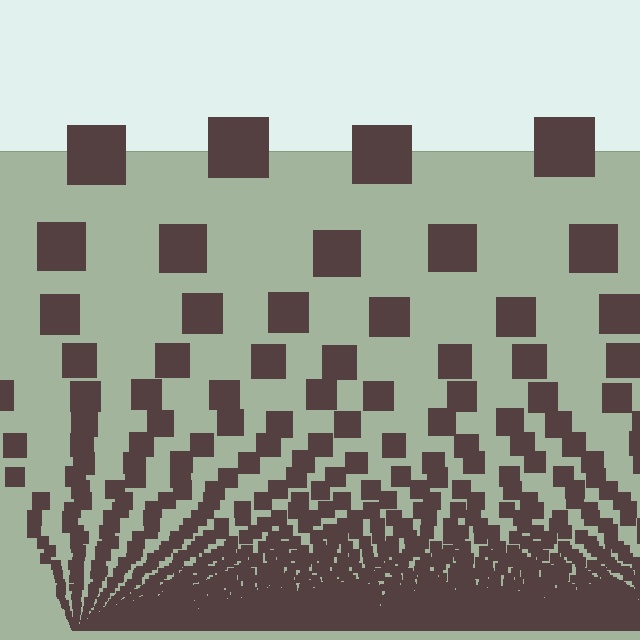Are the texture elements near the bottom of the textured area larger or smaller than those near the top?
Smaller. The gradient is inverted — elements near the bottom are smaller and denser.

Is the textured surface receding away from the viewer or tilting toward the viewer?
The surface appears to tilt toward the viewer. Texture elements get larger and sparser toward the top.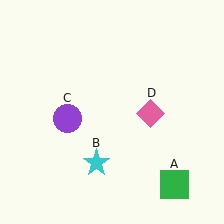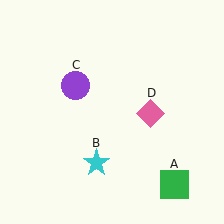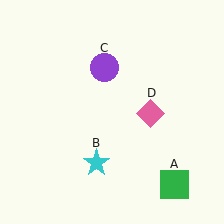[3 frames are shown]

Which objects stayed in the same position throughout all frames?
Green square (object A) and cyan star (object B) and pink diamond (object D) remained stationary.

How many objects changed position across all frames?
1 object changed position: purple circle (object C).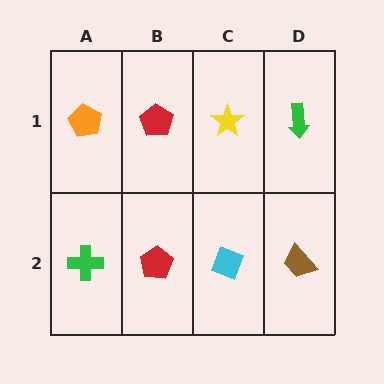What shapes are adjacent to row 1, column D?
A brown trapezoid (row 2, column D), a yellow star (row 1, column C).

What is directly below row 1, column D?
A brown trapezoid.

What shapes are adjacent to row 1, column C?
A cyan diamond (row 2, column C), a red pentagon (row 1, column B), a green arrow (row 1, column D).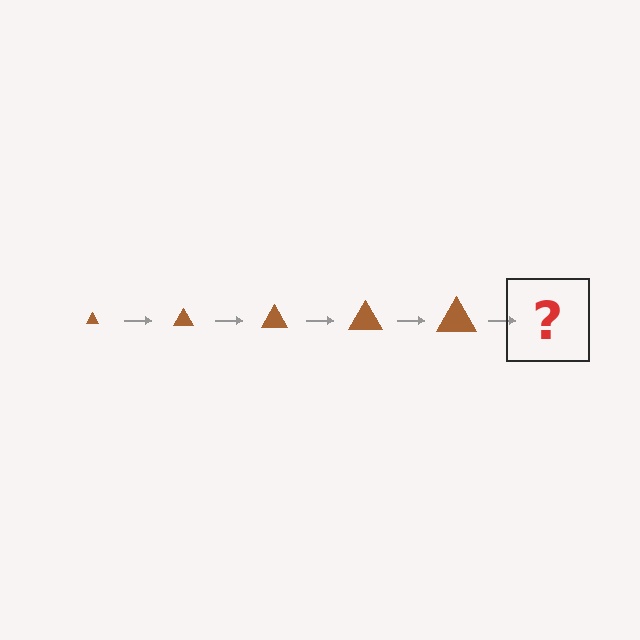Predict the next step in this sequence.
The next step is a brown triangle, larger than the previous one.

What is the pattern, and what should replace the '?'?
The pattern is that the triangle gets progressively larger each step. The '?' should be a brown triangle, larger than the previous one.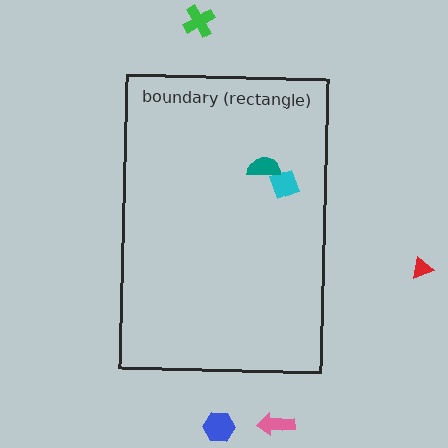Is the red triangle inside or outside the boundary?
Outside.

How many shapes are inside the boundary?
2 inside, 4 outside.